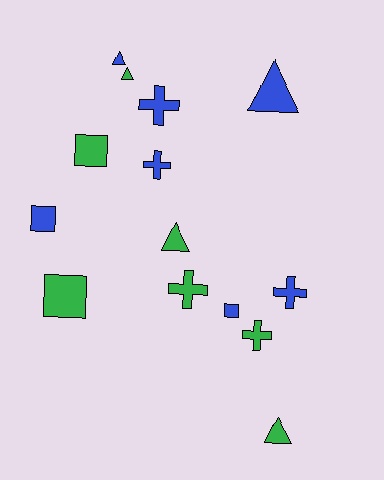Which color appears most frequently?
Green, with 7 objects.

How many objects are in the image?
There are 14 objects.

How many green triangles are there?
There are 3 green triangles.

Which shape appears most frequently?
Triangle, with 5 objects.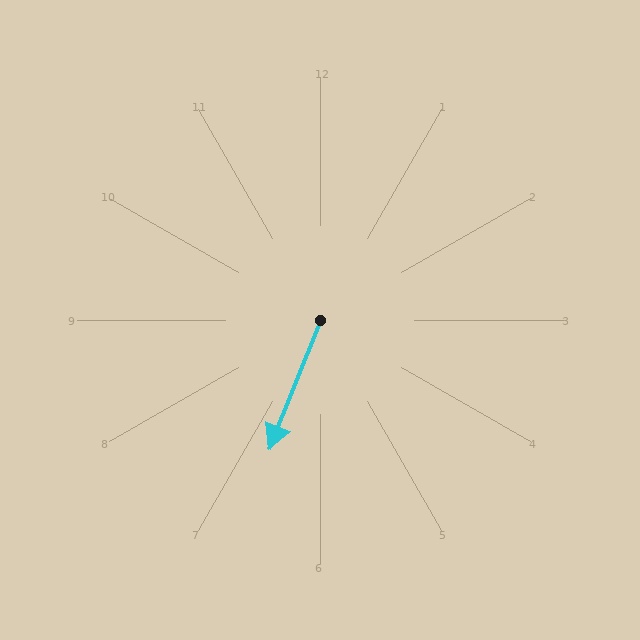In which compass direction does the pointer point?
South.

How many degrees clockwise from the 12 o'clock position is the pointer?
Approximately 202 degrees.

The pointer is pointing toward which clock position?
Roughly 7 o'clock.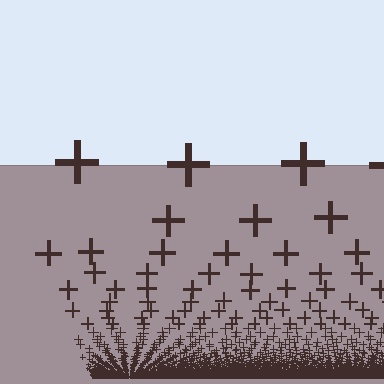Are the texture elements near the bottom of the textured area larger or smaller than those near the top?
Smaller. The gradient is inverted — elements near the bottom are smaller and denser.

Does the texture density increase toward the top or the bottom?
Density increases toward the bottom.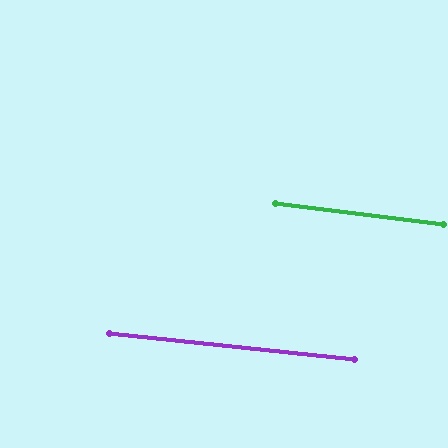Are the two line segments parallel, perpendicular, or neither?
Parallel — their directions differ by only 1.0°.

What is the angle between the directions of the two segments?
Approximately 1 degree.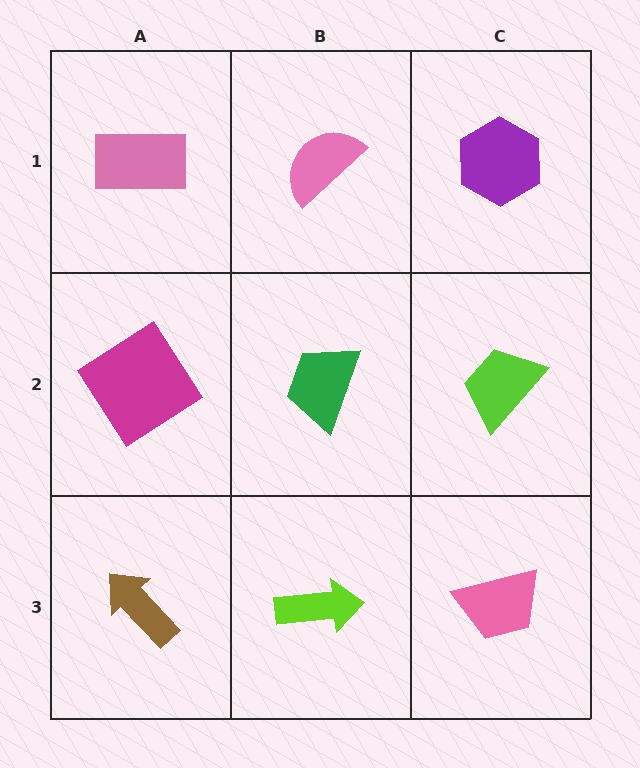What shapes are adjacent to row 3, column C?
A lime trapezoid (row 2, column C), a lime arrow (row 3, column B).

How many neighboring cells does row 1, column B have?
3.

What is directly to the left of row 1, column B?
A pink rectangle.